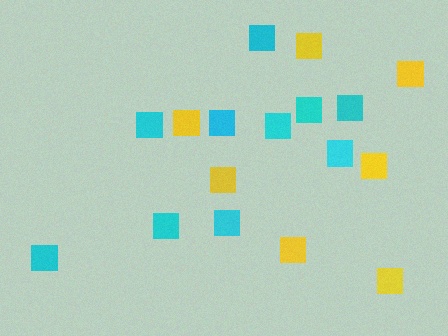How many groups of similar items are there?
There are 2 groups: one group of cyan squares (10) and one group of yellow squares (7).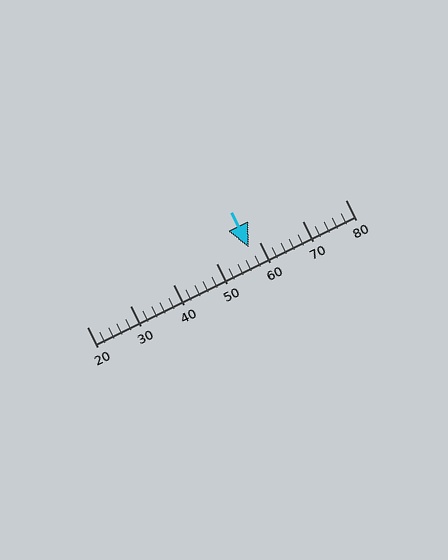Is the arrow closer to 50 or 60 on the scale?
The arrow is closer to 60.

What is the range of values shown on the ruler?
The ruler shows values from 20 to 80.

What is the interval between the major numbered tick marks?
The major tick marks are spaced 10 units apart.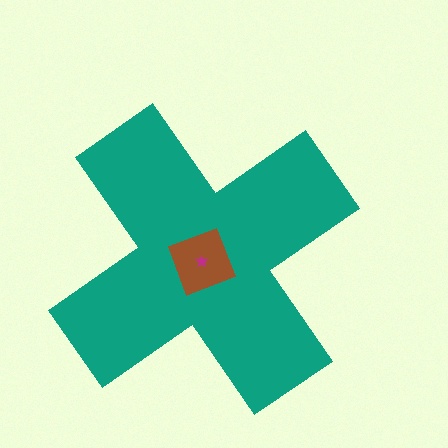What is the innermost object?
The magenta star.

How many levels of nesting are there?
3.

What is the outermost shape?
The teal cross.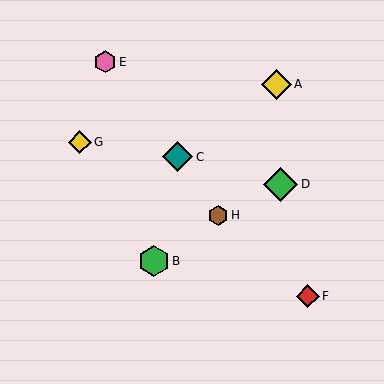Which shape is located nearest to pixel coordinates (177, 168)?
The teal diamond (labeled C) at (178, 157) is nearest to that location.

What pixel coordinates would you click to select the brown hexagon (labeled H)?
Click at (218, 215) to select the brown hexagon H.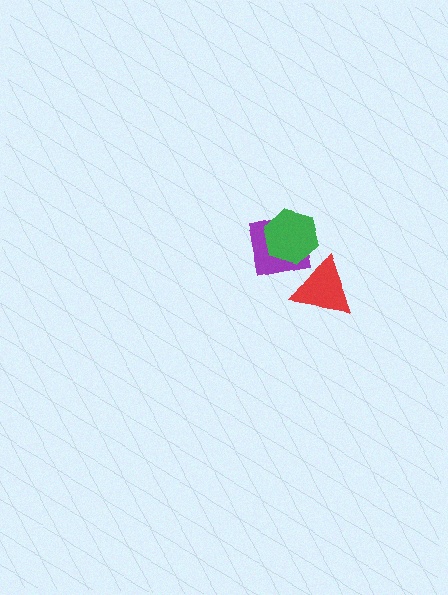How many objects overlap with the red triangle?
1 object overlaps with the red triangle.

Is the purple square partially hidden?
Yes, it is partially covered by another shape.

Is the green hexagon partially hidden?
No, no other shape covers it.